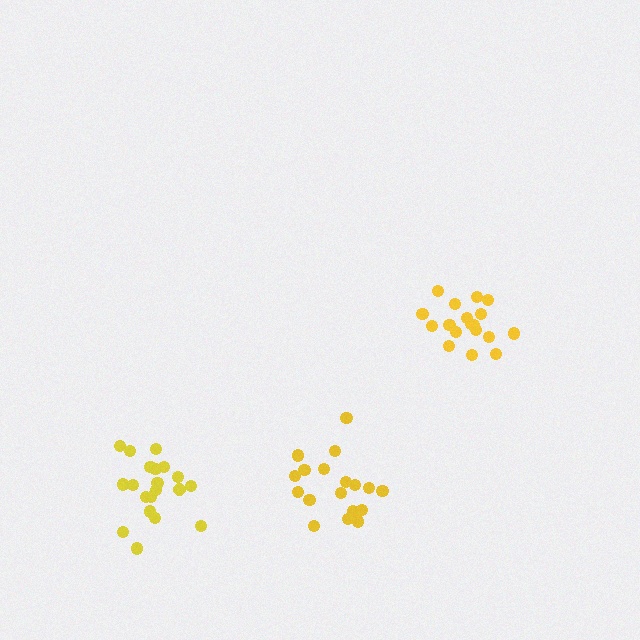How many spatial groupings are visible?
There are 3 spatial groupings.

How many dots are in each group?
Group 1: 18 dots, Group 2: 18 dots, Group 3: 20 dots (56 total).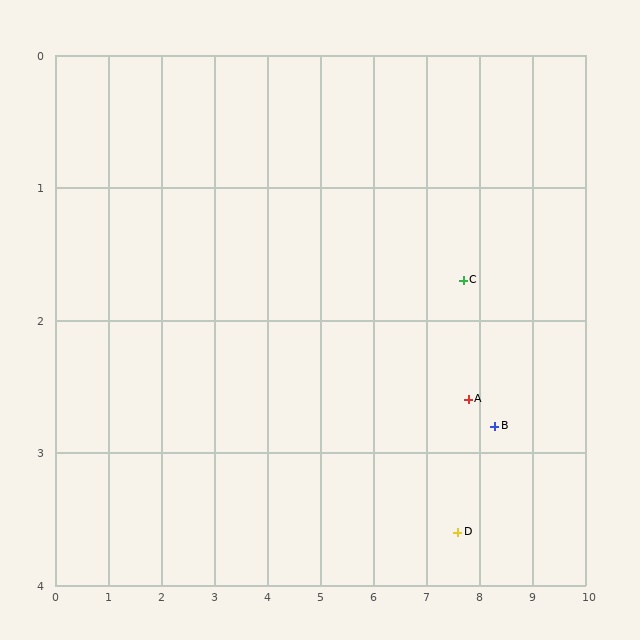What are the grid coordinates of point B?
Point B is at approximately (8.3, 2.8).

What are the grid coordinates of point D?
Point D is at approximately (7.6, 3.6).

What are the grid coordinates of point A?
Point A is at approximately (7.8, 2.6).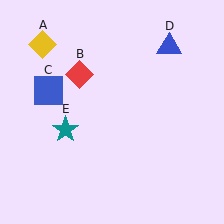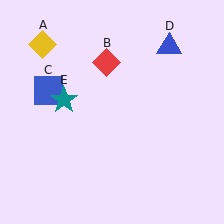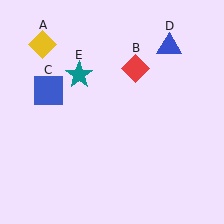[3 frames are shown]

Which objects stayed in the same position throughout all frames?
Yellow diamond (object A) and blue square (object C) and blue triangle (object D) remained stationary.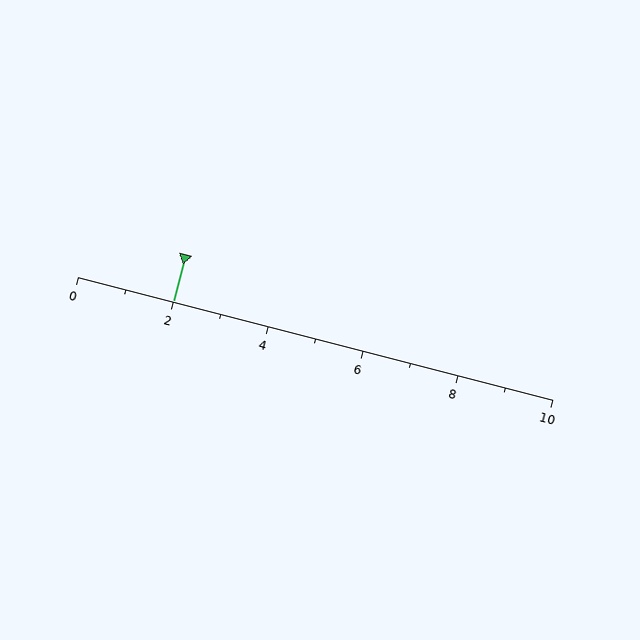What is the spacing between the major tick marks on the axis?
The major ticks are spaced 2 apart.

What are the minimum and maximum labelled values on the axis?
The axis runs from 0 to 10.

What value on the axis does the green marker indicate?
The marker indicates approximately 2.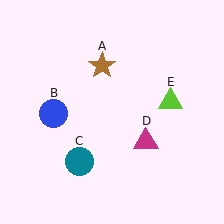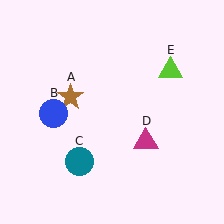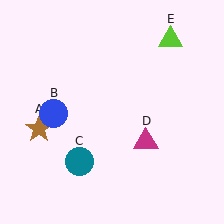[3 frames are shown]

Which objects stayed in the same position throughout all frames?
Blue circle (object B) and teal circle (object C) and magenta triangle (object D) remained stationary.